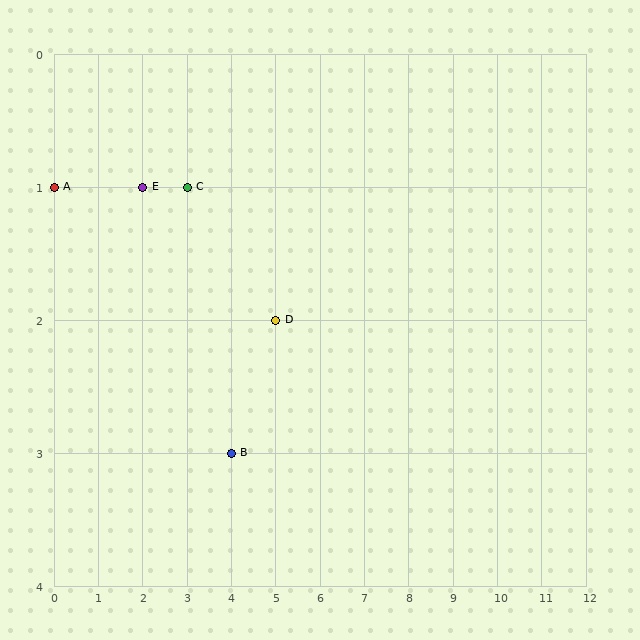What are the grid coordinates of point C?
Point C is at grid coordinates (3, 1).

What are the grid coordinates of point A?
Point A is at grid coordinates (0, 1).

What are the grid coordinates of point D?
Point D is at grid coordinates (5, 2).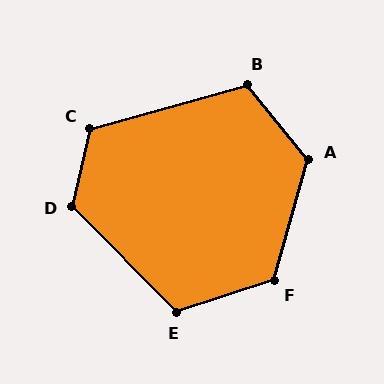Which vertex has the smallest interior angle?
B, at approximately 114 degrees.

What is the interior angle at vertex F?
Approximately 124 degrees (obtuse).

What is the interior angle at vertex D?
Approximately 123 degrees (obtuse).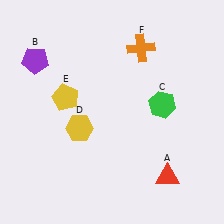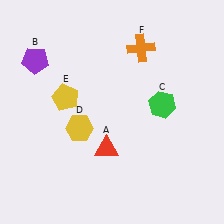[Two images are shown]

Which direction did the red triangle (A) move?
The red triangle (A) moved left.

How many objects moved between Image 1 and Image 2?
1 object moved between the two images.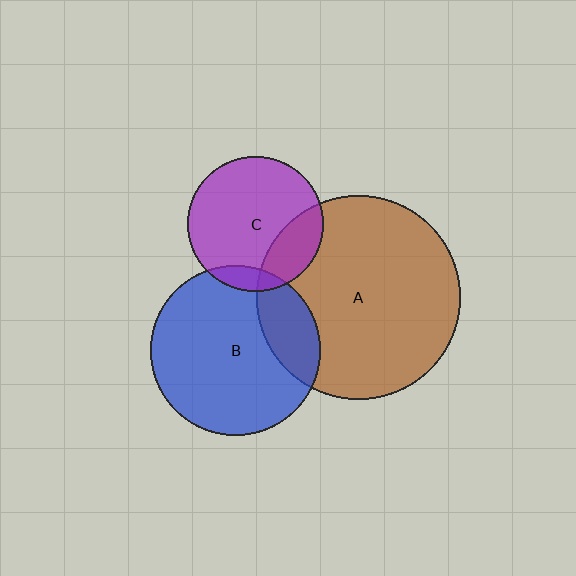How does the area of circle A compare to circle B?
Approximately 1.5 times.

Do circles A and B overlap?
Yes.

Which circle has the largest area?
Circle A (brown).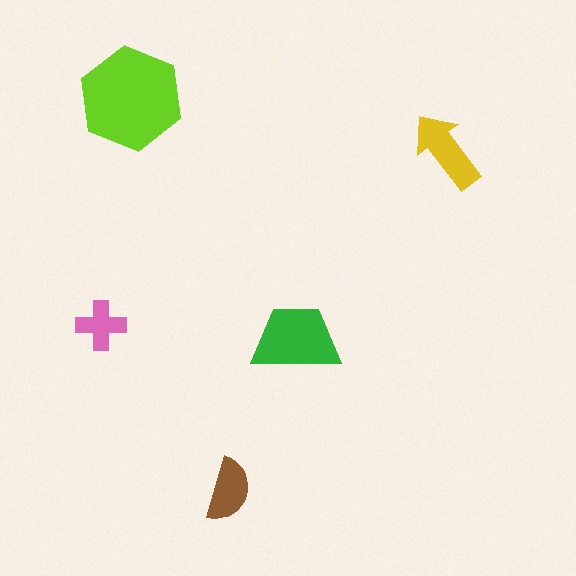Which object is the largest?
The lime hexagon.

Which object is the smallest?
The pink cross.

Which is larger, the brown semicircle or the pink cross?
The brown semicircle.